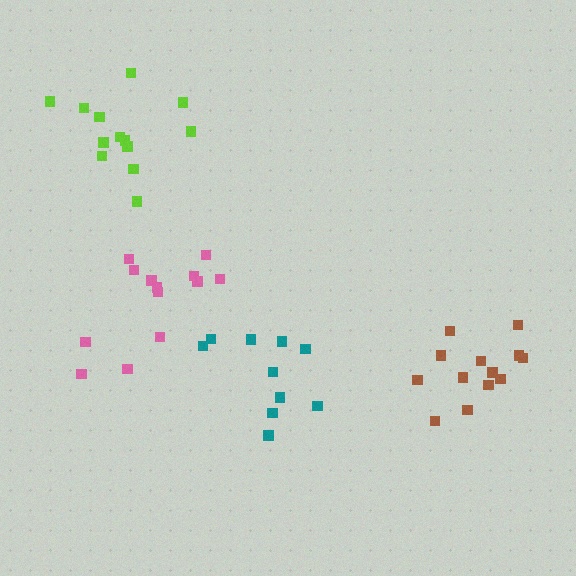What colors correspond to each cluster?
The clusters are colored: lime, teal, pink, brown.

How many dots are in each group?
Group 1: 13 dots, Group 2: 10 dots, Group 3: 13 dots, Group 4: 13 dots (49 total).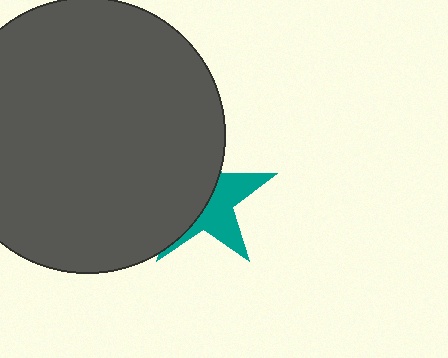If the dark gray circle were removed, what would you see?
You would see the complete teal star.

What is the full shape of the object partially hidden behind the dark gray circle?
The partially hidden object is a teal star.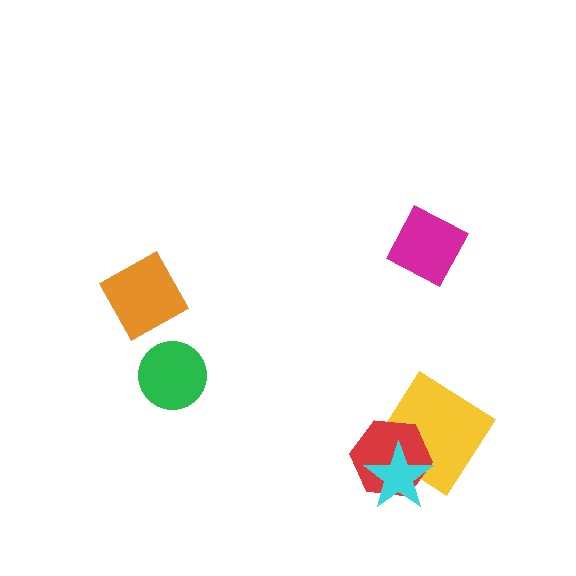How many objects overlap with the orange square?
0 objects overlap with the orange square.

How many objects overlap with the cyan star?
2 objects overlap with the cyan star.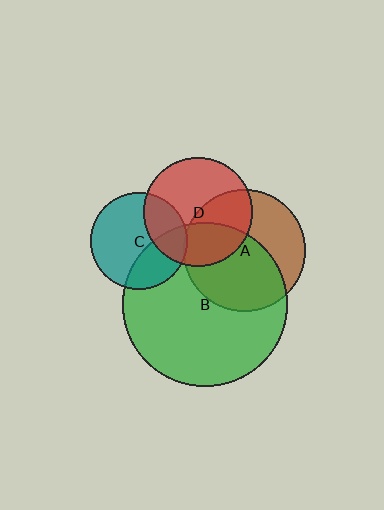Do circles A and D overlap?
Yes.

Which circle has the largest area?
Circle B (green).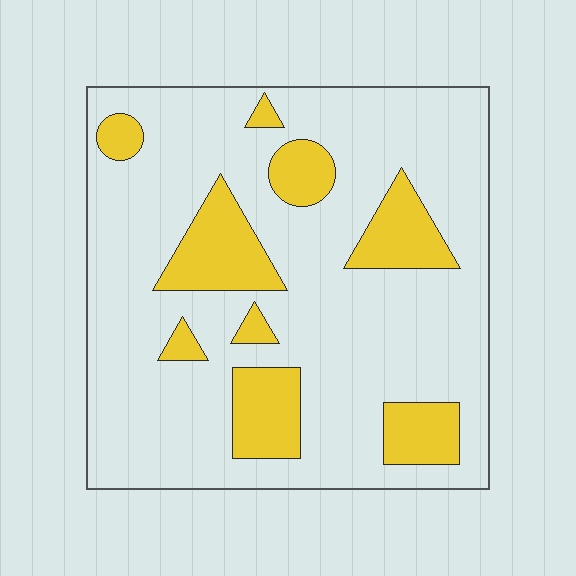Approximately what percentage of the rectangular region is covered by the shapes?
Approximately 20%.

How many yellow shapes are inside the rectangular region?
9.